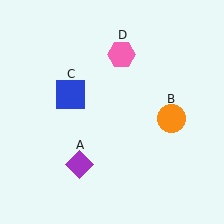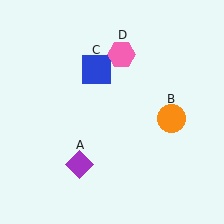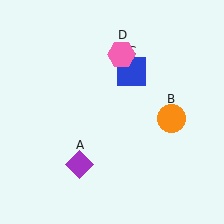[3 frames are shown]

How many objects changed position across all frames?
1 object changed position: blue square (object C).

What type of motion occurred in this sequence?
The blue square (object C) rotated clockwise around the center of the scene.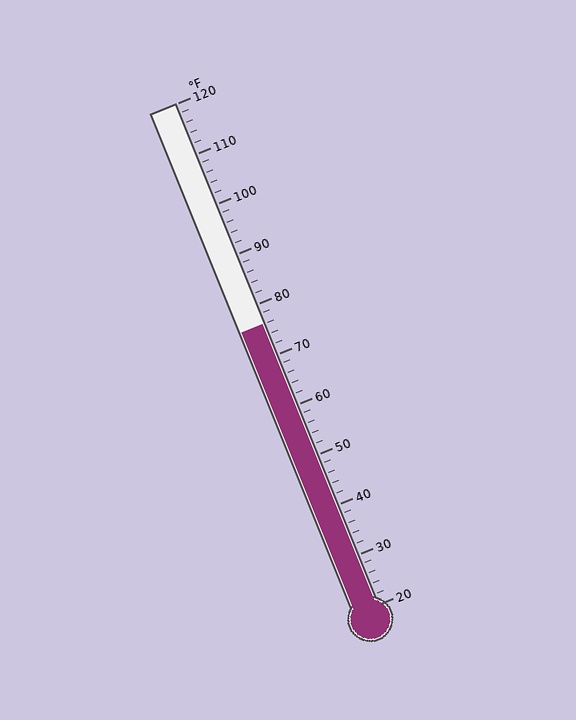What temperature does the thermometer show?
The thermometer shows approximately 76°F.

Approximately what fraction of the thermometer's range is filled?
The thermometer is filled to approximately 55% of its range.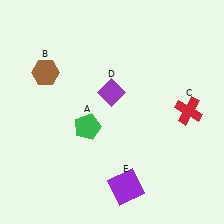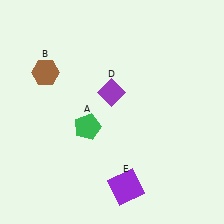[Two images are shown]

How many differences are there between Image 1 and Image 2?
There is 1 difference between the two images.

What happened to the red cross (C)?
The red cross (C) was removed in Image 2. It was in the top-right area of Image 1.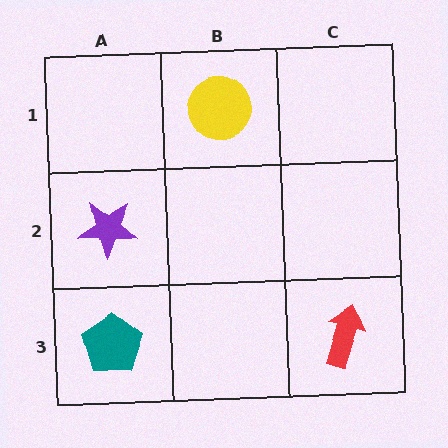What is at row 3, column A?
A teal pentagon.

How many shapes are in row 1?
1 shape.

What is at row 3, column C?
A red arrow.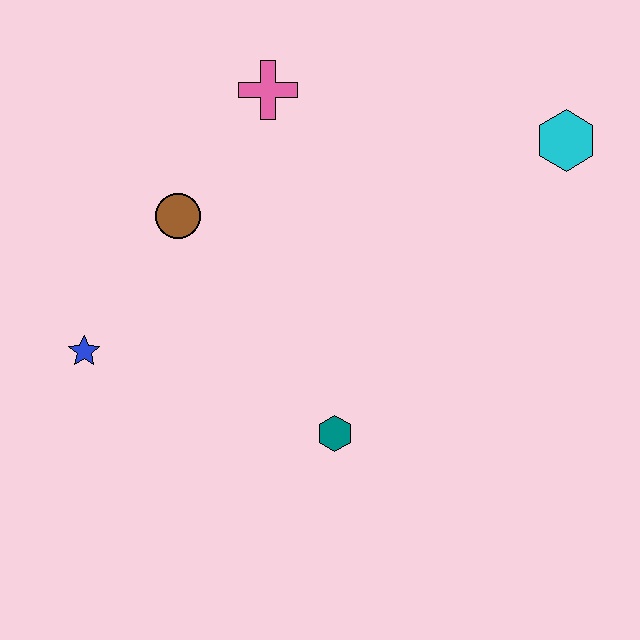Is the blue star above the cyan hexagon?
No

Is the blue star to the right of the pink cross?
No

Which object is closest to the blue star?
The brown circle is closest to the blue star.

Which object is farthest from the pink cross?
The teal hexagon is farthest from the pink cross.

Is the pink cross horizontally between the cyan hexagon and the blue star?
Yes